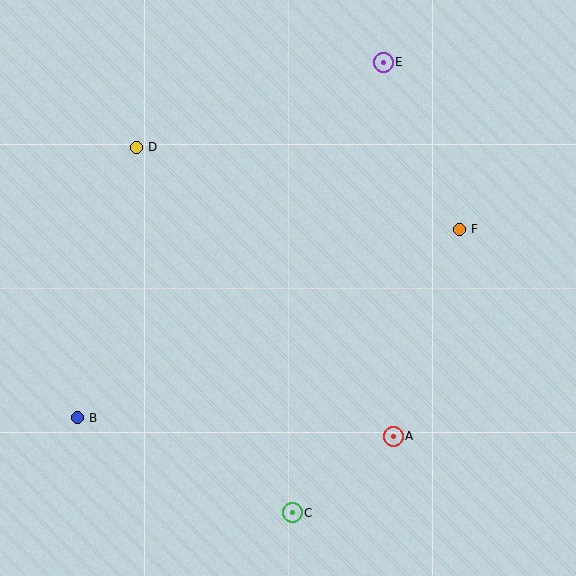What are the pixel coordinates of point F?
Point F is at (459, 229).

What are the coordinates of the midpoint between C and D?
The midpoint between C and D is at (214, 330).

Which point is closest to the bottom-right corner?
Point A is closest to the bottom-right corner.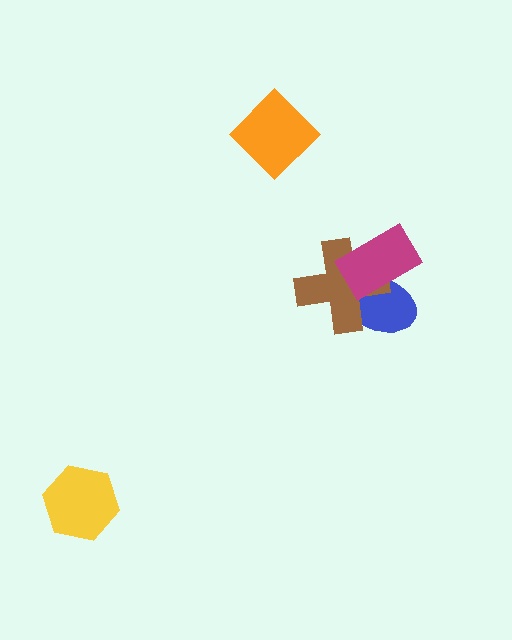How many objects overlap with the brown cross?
2 objects overlap with the brown cross.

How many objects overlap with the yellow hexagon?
0 objects overlap with the yellow hexagon.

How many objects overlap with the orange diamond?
0 objects overlap with the orange diamond.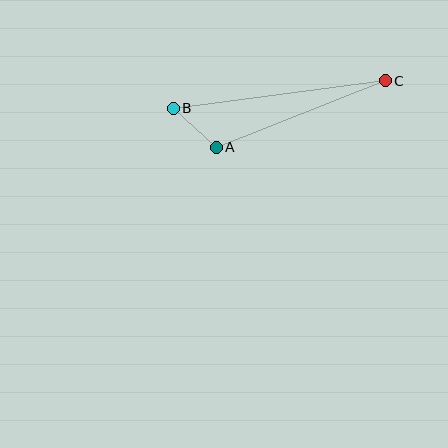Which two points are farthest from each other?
Points B and C are farthest from each other.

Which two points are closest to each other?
Points A and B are closest to each other.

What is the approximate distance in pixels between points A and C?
The distance between A and C is approximately 182 pixels.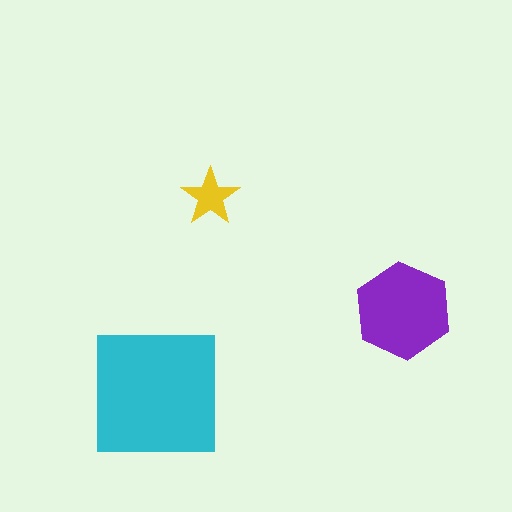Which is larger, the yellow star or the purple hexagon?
The purple hexagon.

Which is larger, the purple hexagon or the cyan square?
The cyan square.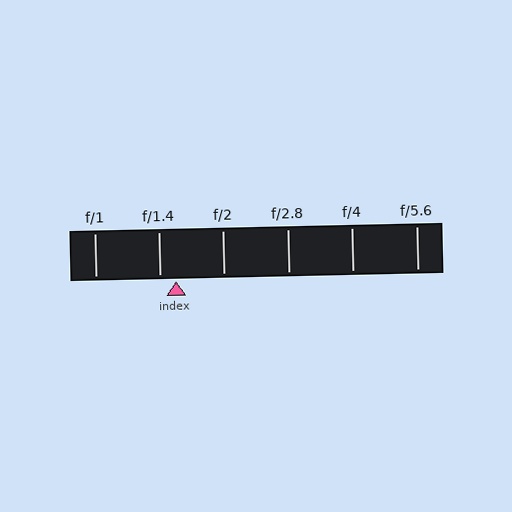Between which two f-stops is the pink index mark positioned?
The index mark is between f/1.4 and f/2.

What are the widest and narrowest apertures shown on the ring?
The widest aperture shown is f/1 and the narrowest is f/5.6.